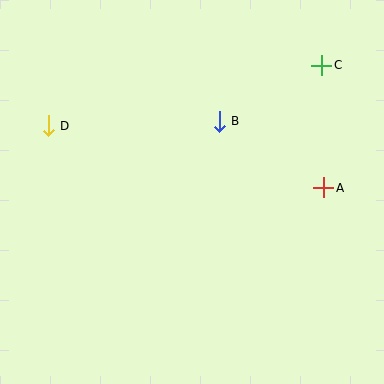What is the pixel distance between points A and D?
The distance between A and D is 282 pixels.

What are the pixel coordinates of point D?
Point D is at (48, 126).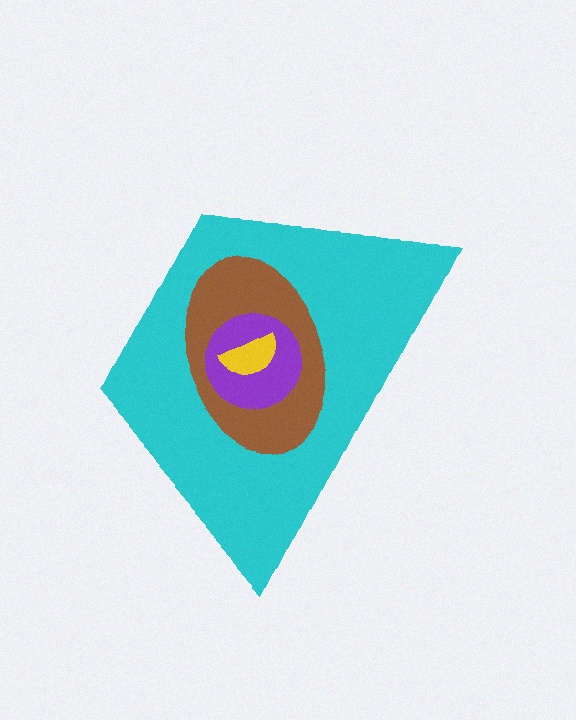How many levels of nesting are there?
4.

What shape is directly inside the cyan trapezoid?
The brown ellipse.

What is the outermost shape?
The cyan trapezoid.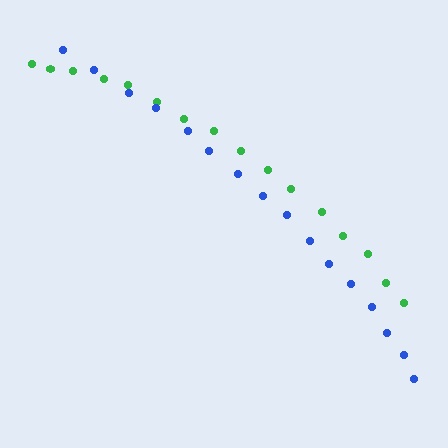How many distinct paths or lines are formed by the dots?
There are 2 distinct paths.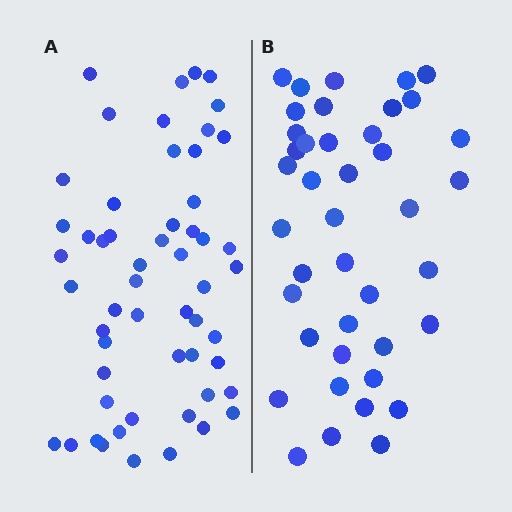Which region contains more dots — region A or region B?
Region A (the left region) has more dots.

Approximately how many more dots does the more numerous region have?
Region A has approximately 15 more dots than region B.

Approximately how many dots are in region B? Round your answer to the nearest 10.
About 40 dots. (The exact count is 41, which rounds to 40.)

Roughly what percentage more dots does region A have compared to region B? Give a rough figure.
About 35% more.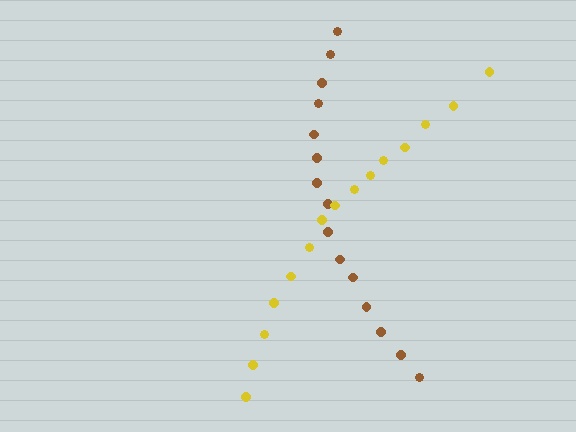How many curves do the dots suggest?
There are 2 distinct paths.